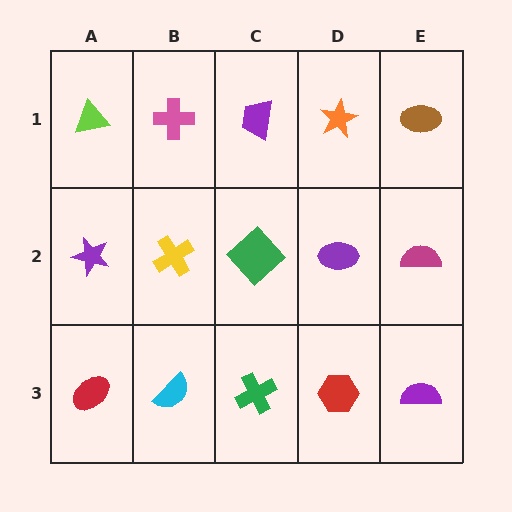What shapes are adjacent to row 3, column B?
A yellow cross (row 2, column B), a red ellipse (row 3, column A), a green cross (row 3, column C).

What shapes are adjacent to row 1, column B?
A yellow cross (row 2, column B), a lime triangle (row 1, column A), a purple trapezoid (row 1, column C).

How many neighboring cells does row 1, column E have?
2.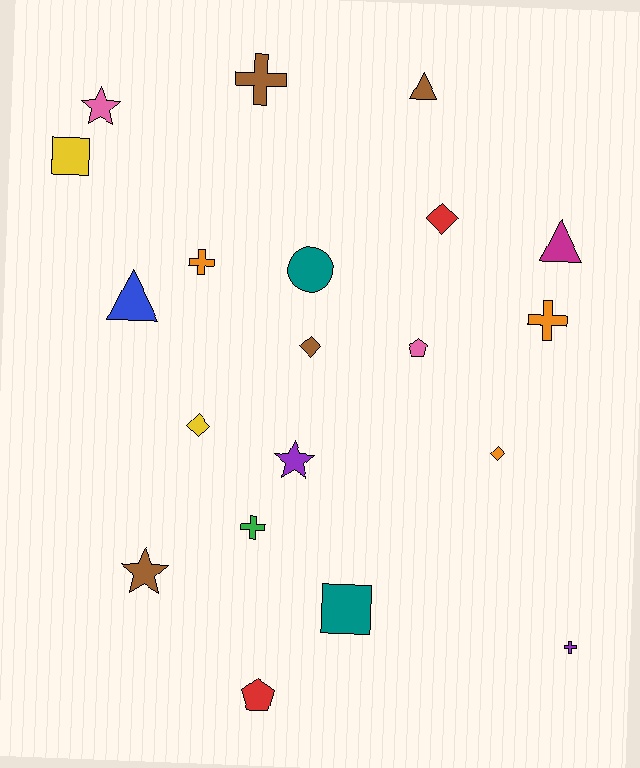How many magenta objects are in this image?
There is 1 magenta object.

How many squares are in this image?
There are 2 squares.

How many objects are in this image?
There are 20 objects.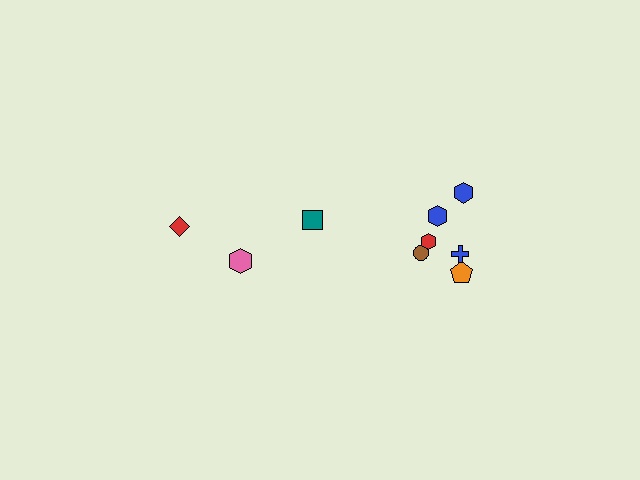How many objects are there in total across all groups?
There are 9 objects.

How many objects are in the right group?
There are 6 objects.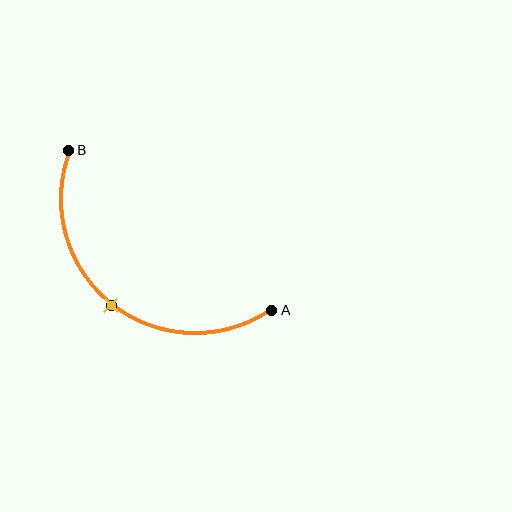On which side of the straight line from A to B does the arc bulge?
The arc bulges below and to the left of the straight line connecting A and B.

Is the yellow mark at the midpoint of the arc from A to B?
Yes. The yellow mark lies on the arc at equal arc-length from both A and B — it is the arc midpoint.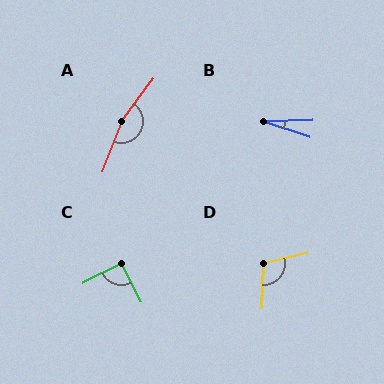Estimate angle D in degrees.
Approximately 105 degrees.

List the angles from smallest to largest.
B (20°), C (90°), D (105°), A (165°).